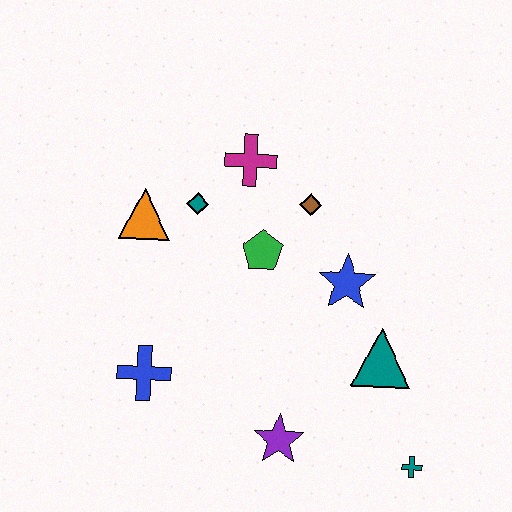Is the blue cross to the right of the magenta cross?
No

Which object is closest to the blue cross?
The purple star is closest to the blue cross.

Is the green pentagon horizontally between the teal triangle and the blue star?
No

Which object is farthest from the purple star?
The magenta cross is farthest from the purple star.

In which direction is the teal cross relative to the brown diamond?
The teal cross is below the brown diamond.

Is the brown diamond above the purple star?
Yes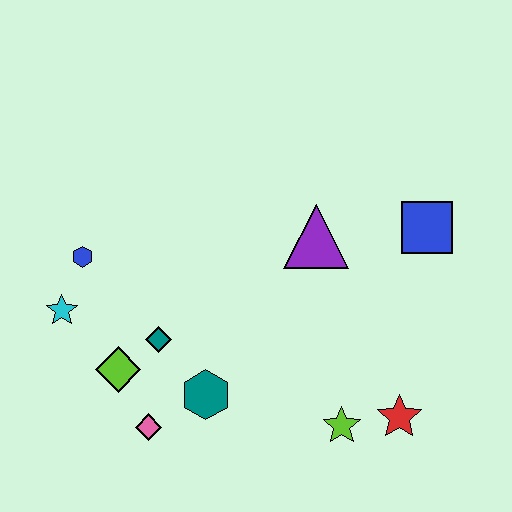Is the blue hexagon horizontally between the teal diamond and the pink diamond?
No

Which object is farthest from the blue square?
The cyan star is farthest from the blue square.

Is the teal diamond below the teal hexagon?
No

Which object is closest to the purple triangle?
The blue square is closest to the purple triangle.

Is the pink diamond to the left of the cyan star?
No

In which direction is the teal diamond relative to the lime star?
The teal diamond is to the left of the lime star.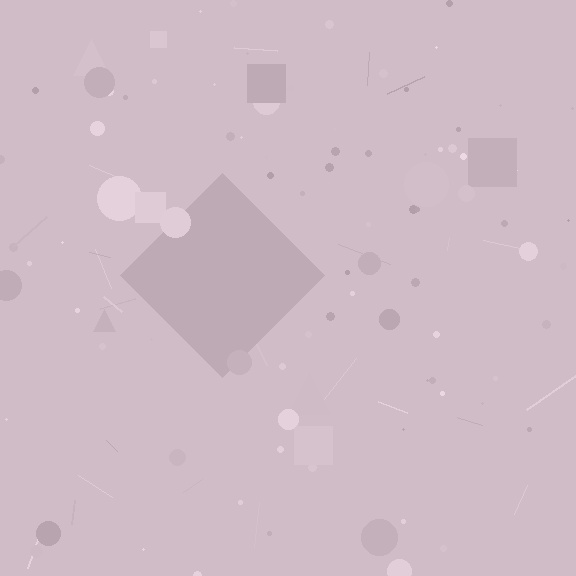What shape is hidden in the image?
A diamond is hidden in the image.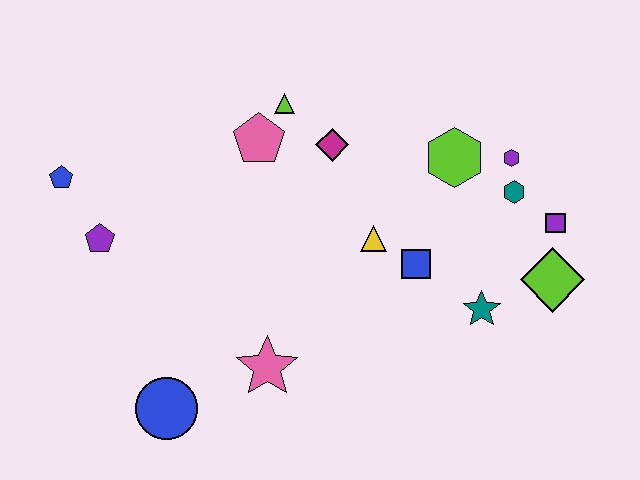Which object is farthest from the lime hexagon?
The blue pentagon is farthest from the lime hexagon.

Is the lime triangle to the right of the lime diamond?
No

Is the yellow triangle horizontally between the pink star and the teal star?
Yes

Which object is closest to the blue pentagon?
The purple pentagon is closest to the blue pentagon.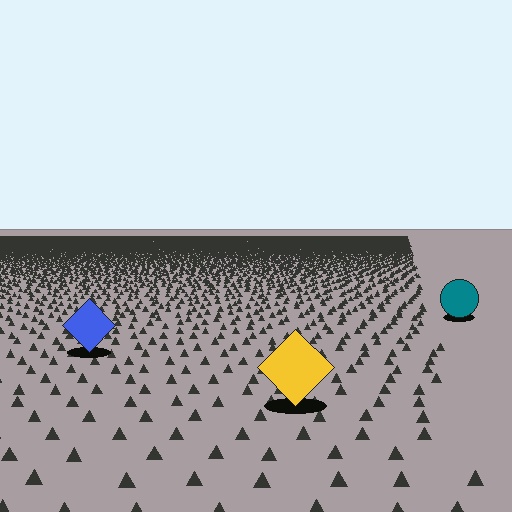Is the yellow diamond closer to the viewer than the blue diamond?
Yes. The yellow diamond is closer — you can tell from the texture gradient: the ground texture is coarser near it.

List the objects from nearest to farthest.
From nearest to farthest: the yellow diamond, the blue diamond, the teal circle.